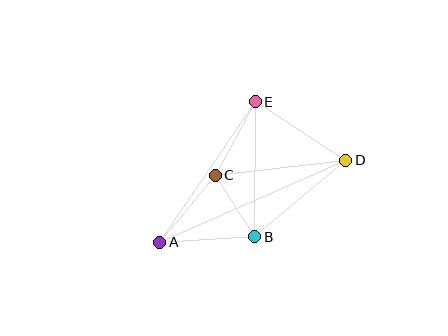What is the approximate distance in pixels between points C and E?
The distance between C and E is approximately 84 pixels.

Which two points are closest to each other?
Points B and C are closest to each other.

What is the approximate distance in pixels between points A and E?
The distance between A and E is approximately 170 pixels.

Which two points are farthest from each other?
Points A and D are farthest from each other.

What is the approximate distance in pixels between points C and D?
The distance between C and D is approximately 131 pixels.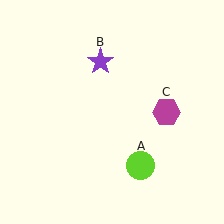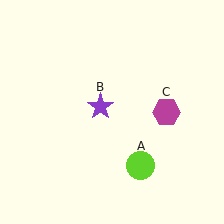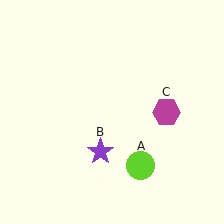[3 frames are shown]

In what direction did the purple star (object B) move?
The purple star (object B) moved down.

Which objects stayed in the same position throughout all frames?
Lime circle (object A) and magenta hexagon (object C) remained stationary.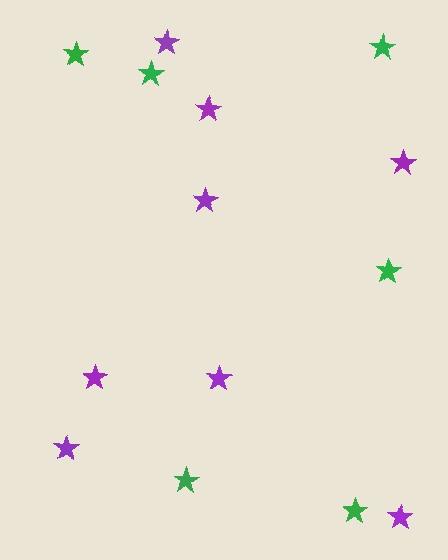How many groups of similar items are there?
There are 2 groups: one group of green stars (6) and one group of purple stars (8).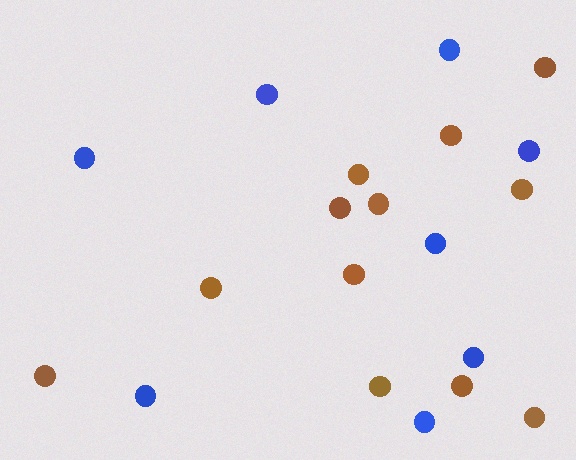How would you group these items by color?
There are 2 groups: one group of brown circles (12) and one group of blue circles (8).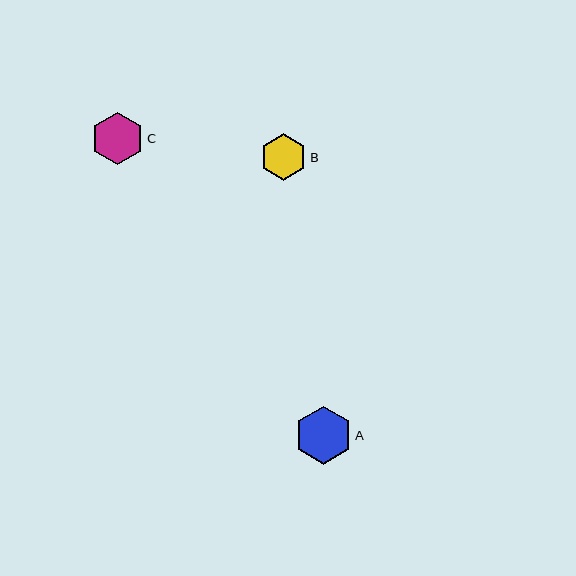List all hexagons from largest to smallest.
From largest to smallest: A, C, B.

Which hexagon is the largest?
Hexagon A is the largest with a size of approximately 58 pixels.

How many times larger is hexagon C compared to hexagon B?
Hexagon C is approximately 1.1 times the size of hexagon B.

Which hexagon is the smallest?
Hexagon B is the smallest with a size of approximately 47 pixels.